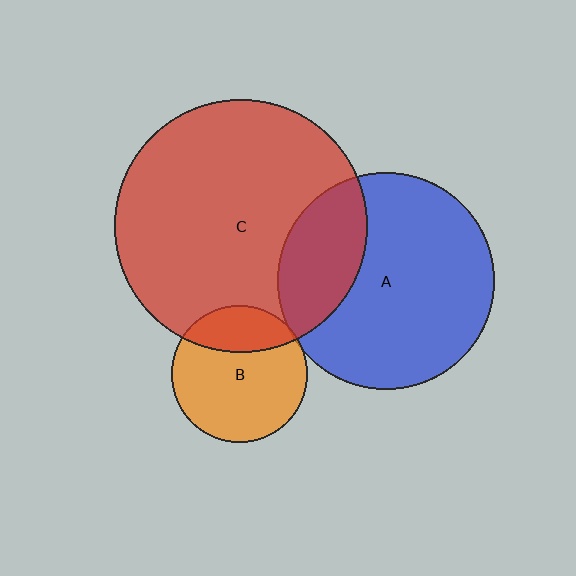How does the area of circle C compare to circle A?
Approximately 1.4 times.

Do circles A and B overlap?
Yes.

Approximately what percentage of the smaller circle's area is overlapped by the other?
Approximately 5%.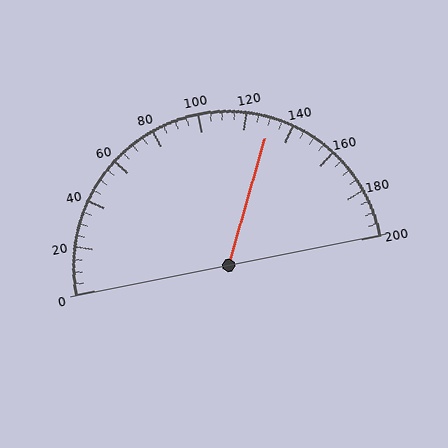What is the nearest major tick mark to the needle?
The nearest major tick mark is 120.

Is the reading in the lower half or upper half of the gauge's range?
The reading is in the upper half of the range (0 to 200).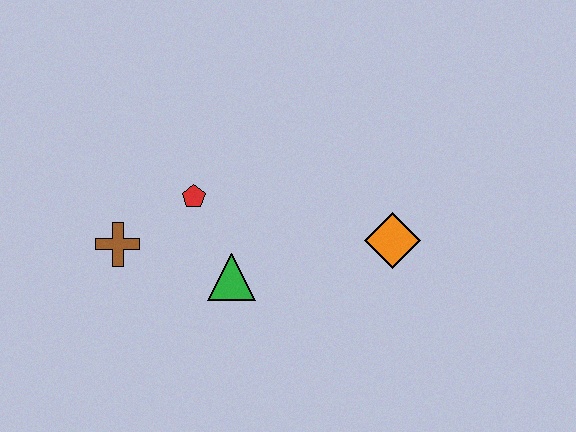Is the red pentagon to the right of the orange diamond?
No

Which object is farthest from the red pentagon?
The orange diamond is farthest from the red pentagon.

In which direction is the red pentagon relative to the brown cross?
The red pentagon is to the right of the brown cross.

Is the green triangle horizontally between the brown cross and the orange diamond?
Yes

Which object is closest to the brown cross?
The red pentagon is closest to the brown cross.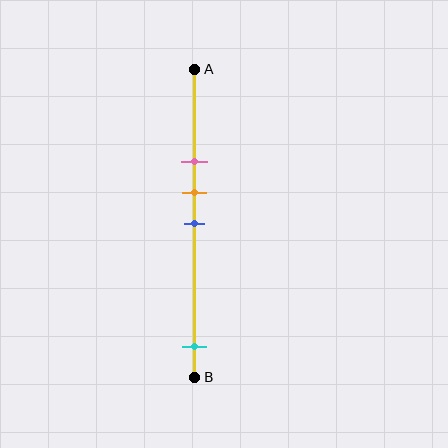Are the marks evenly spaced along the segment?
No, the marks are not evenly spaced.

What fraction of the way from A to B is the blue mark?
The blue mark is approximately 50% (0.5) of the way from A to B.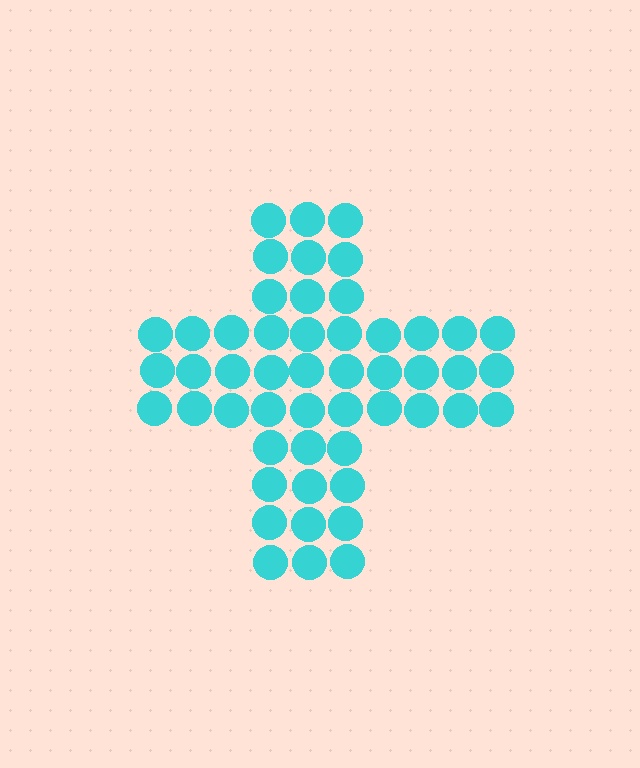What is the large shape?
The large shape is a cross.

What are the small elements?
The small elements are circles.